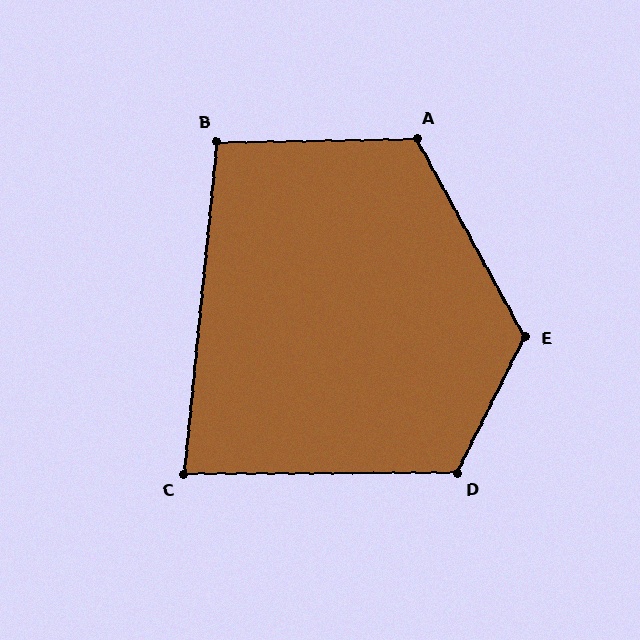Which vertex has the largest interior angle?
E, at approximately 125 degrees.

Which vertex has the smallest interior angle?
C, at approximately 84 degrees.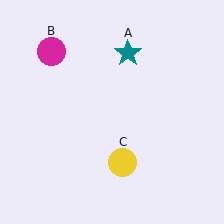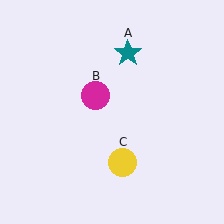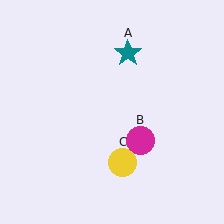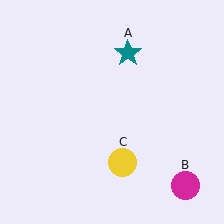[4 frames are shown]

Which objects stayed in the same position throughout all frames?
Teal star (object A) and yellow circle (object C) remained stationary.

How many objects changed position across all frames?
1 object changed position: magenta circle (object B).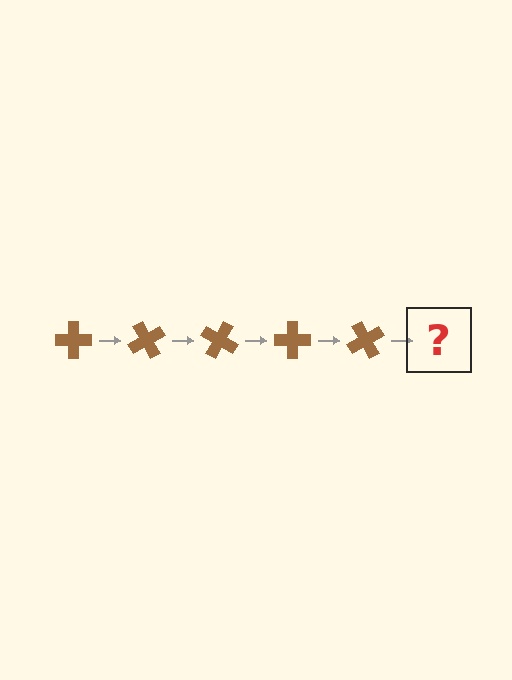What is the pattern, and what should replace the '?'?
The pattern is that the cross rotates 60 degrees each step. The '?' should be a brown cross rotated 300 degrees.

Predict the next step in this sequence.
The next step is a brown cross rotated 300 degrees.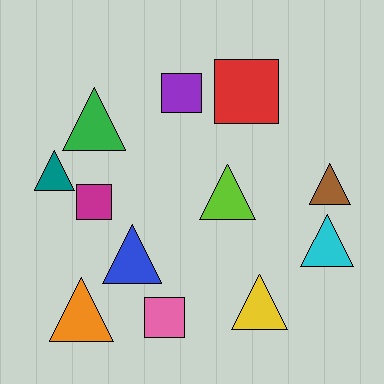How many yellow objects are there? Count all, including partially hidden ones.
There is 1 yellow object.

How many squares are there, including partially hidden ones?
There are 4 squares.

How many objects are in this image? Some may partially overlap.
There are 12 objects.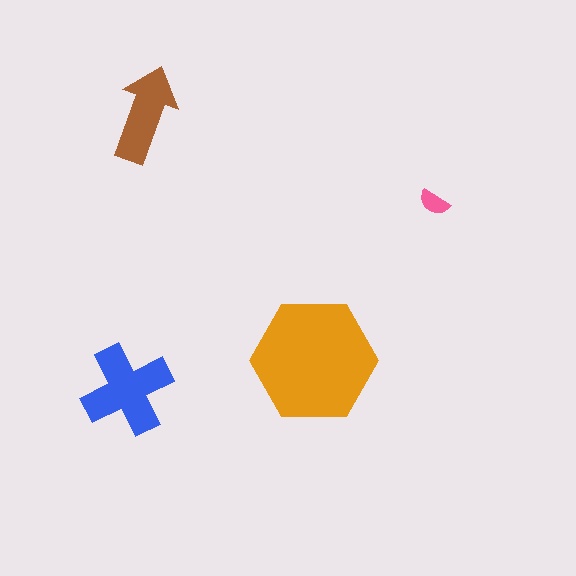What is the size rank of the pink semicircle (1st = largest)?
4th.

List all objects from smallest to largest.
The pink semicircle, the brown arrow, the blue cross, the orange hexagon.